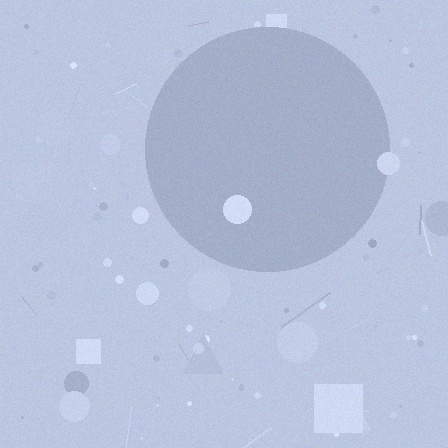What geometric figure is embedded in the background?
A circle is embedded in the background.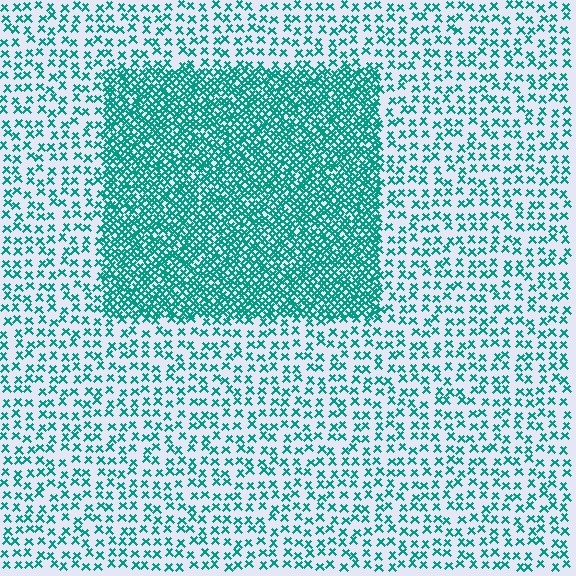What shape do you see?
I see a rectangle.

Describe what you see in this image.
The image contains small teal elements arranged at two different densities. A rectangle-shaped region is visible where the elements are more densely packed than the surrounding area.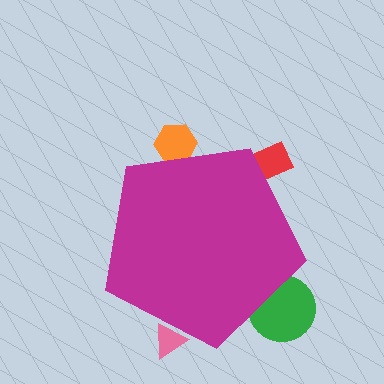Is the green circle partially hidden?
Yes, the green circle is partially hidden behind the magenta pentagon.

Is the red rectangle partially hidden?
Yes, the red rectangle is partially hidden behind the magenta pentagon.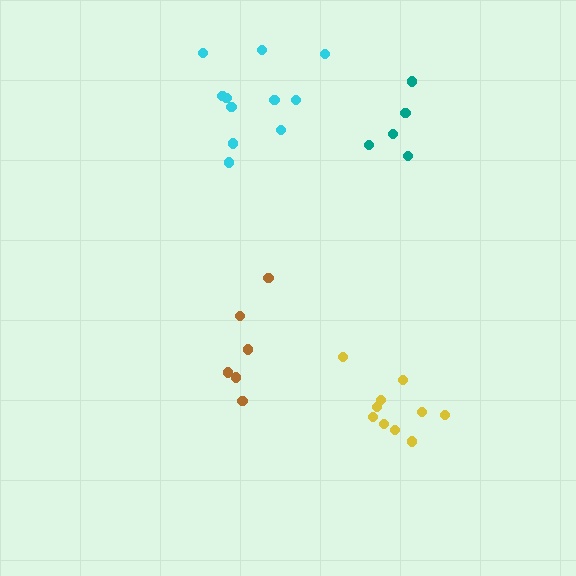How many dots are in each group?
Group 1: 10 dots, Group 2: 6 dots, Group 3: 5 dots, Group 4: 11 dots (32 total).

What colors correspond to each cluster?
The clusters are colored: yellow, brown, teal, cyan.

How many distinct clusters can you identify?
There are 4 distinct clusters.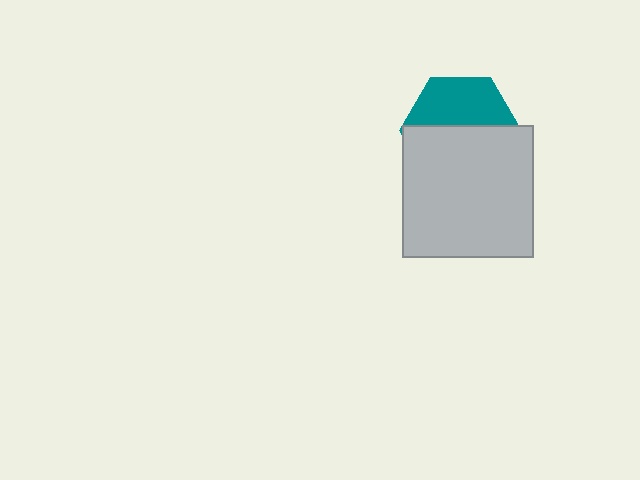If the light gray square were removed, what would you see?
You would see the complete teal hexagon.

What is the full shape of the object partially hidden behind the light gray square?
The partially hidden object is a teal hexagon.